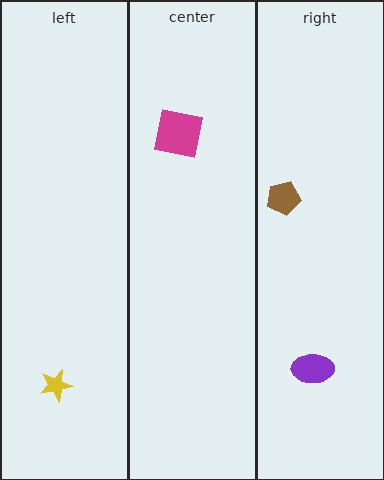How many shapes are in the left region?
1.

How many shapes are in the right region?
2.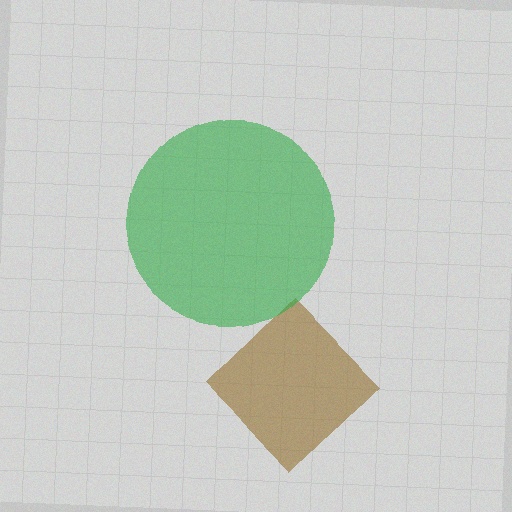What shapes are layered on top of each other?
The layered shapes are: a brown diamond, a green circle.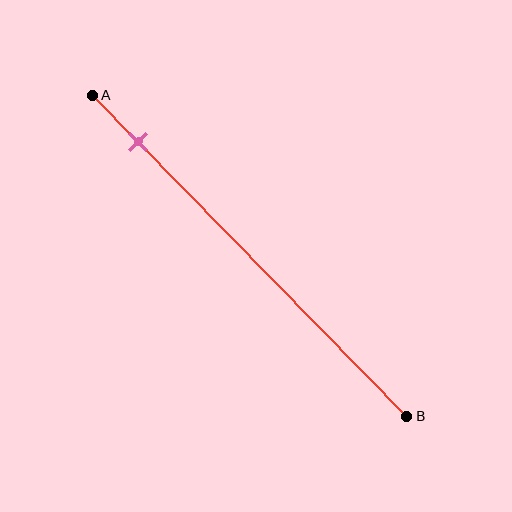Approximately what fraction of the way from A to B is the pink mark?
The pink mark is approximately 15% of the way from A to B.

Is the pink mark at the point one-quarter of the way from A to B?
No, the mark is at about 15% from A, not at the 25% one-quarter point.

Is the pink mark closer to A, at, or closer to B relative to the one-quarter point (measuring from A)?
The pink mark is closer to point A than the one-quarter point of segment AB.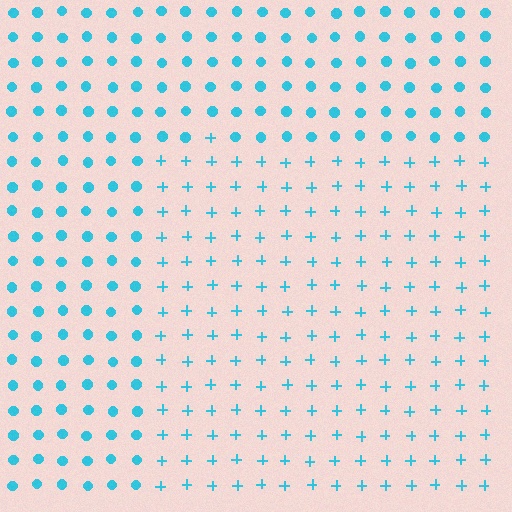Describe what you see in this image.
The image is filled with small cyan elements arranged in a uniform grid. A rectangle-shaped region contains plus signs, while the surrounding area contains circles. The boundary is defined purely by the change in element shape.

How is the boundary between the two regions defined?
The boundary is defined by a change in element shape: plus signs inside vs. circles outside. All elements share the same color and spacing.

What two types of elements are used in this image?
The image uses plus signs inside the rectangle region and circles outside it.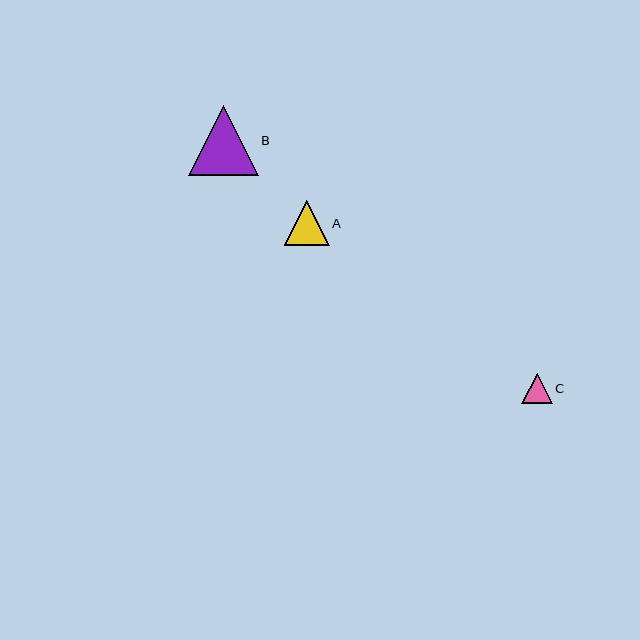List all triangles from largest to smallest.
From largest to smallest: B, A, C.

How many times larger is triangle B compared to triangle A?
Triangle B is approximately 1.6 times the size of triangle A.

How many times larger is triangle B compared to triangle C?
Triangle B is approximately 2.3 times the size of triangle C.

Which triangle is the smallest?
Triangle C is the smallest with a size of approximately 31 pixels.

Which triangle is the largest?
Triangle B is the largest with a size of approximately 70 pixels.